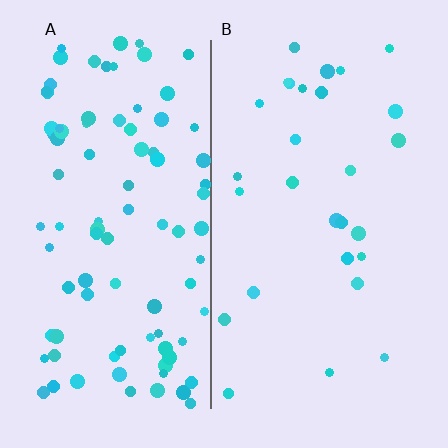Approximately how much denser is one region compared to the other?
Approximately 3.3× — region A over region B.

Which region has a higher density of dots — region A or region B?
A (the left).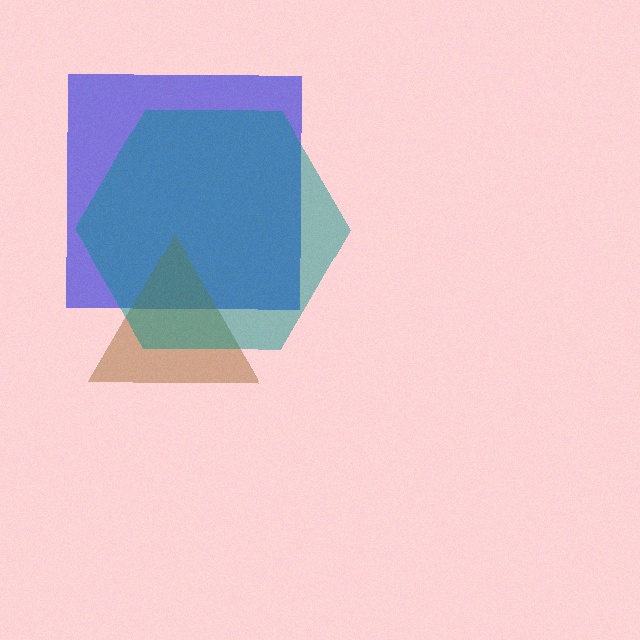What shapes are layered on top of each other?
The layered shapes are: a blue square, a brown triangle, a teal hexagon.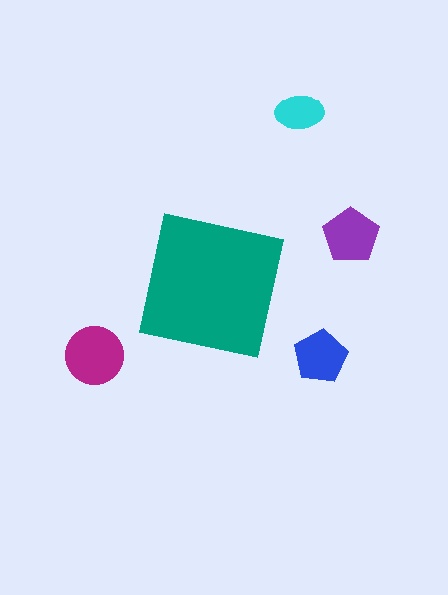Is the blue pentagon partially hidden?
No, the blue pentagon is fully visible.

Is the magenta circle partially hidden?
No, the magenta circle is fully visible.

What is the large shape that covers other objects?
A teal square.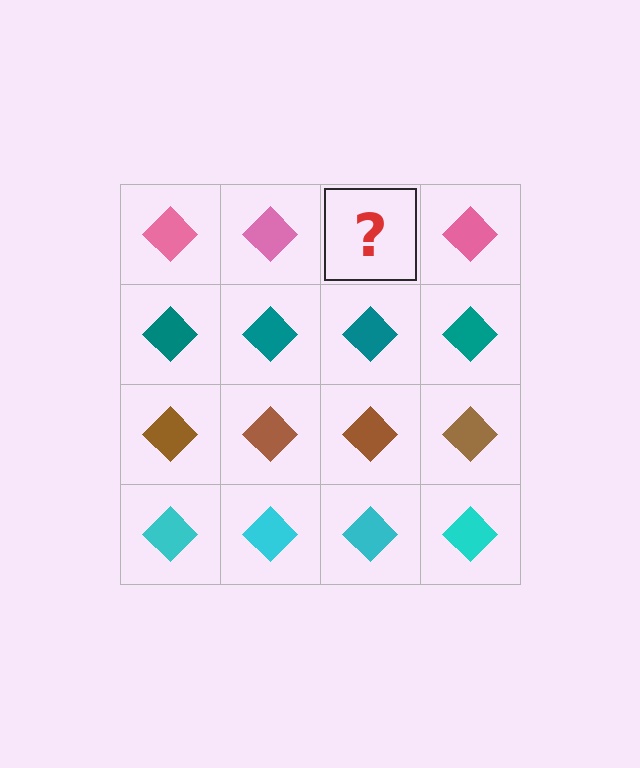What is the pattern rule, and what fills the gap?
The rule is that each row has a consistent color. The gap should be filled with a pink diamond.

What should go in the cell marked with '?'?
The missing cell should contain a pink diamond.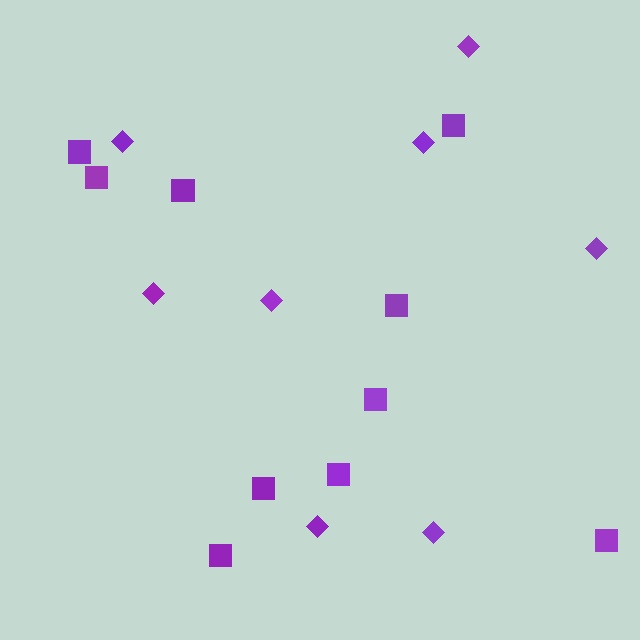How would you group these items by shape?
There are 2 groups: one group of squares (10) and one group of diamonds (8).